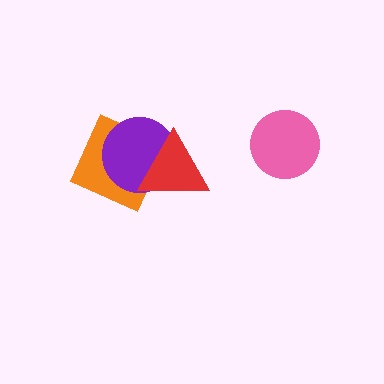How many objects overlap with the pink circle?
0 objects overlap with the pink circle.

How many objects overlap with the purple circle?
2 objects overlap with the purple circle.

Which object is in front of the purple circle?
The red triangle is in front of the purple circle.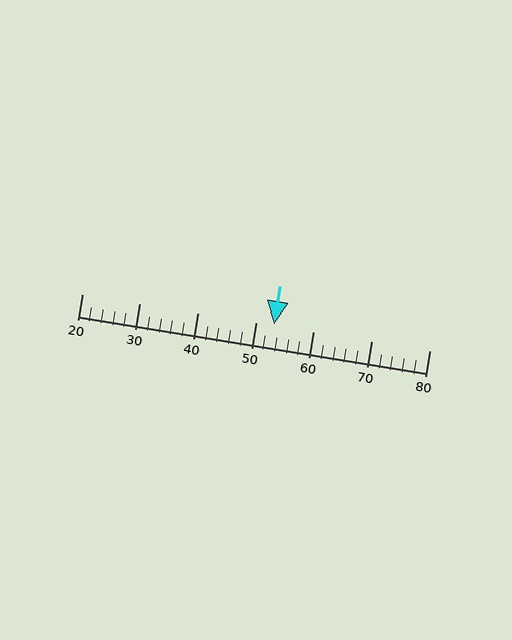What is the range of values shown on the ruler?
The ruler shows values from 20 to 80.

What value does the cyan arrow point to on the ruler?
The cyan arrow points to approximately 53.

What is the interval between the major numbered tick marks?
The major tick marks are spaced 10 units apart.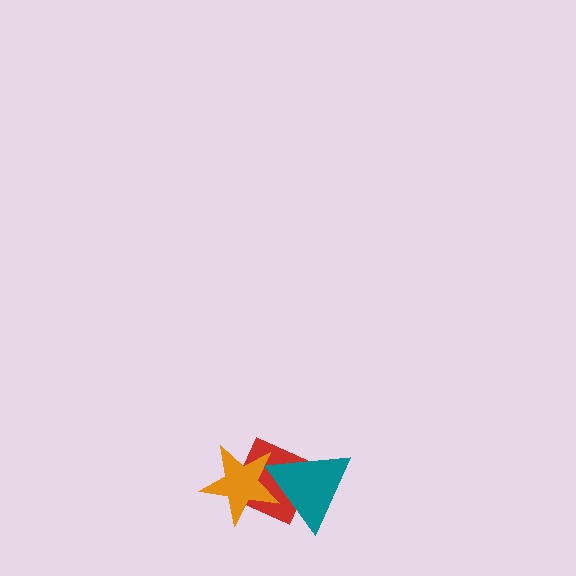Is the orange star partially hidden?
No, no other shape covers it.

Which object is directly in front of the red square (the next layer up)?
The teal triangle is directly in front of the red square.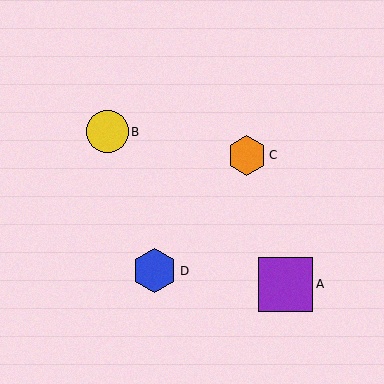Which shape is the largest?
The purple square (labeled A) is the largest.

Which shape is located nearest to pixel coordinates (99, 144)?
The yellow circle (labeled B) at (107, 132) is nearest to that location.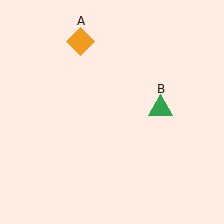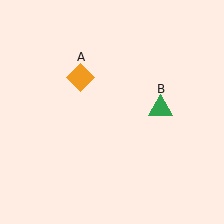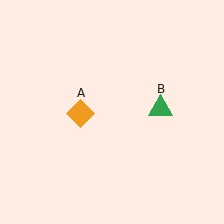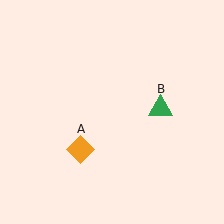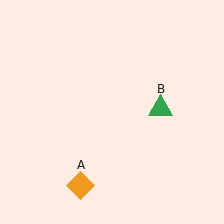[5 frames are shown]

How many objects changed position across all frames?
1 object changed position: orange diamond (object A).